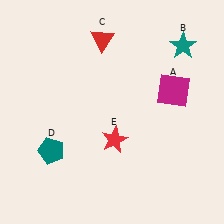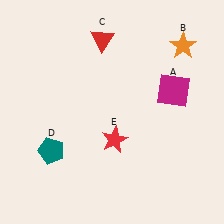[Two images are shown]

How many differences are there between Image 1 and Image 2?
There is 1 difference between the two images.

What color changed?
The star (B) changed from teal in Image 1 to orange in Image 2.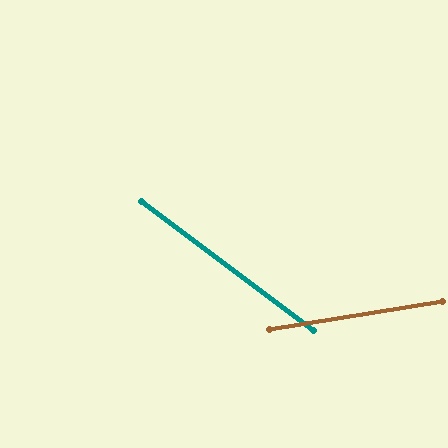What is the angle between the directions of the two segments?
Approximately 46 degrees.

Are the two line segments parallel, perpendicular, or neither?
Neither parallel nor perpendicular — they differ by about 46°.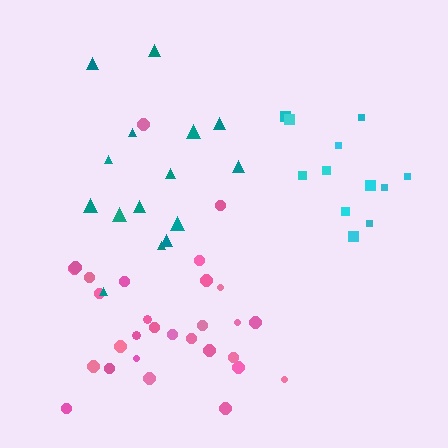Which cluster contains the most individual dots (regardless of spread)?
Pink (29).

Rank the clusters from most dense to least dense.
pink, cyan, teal.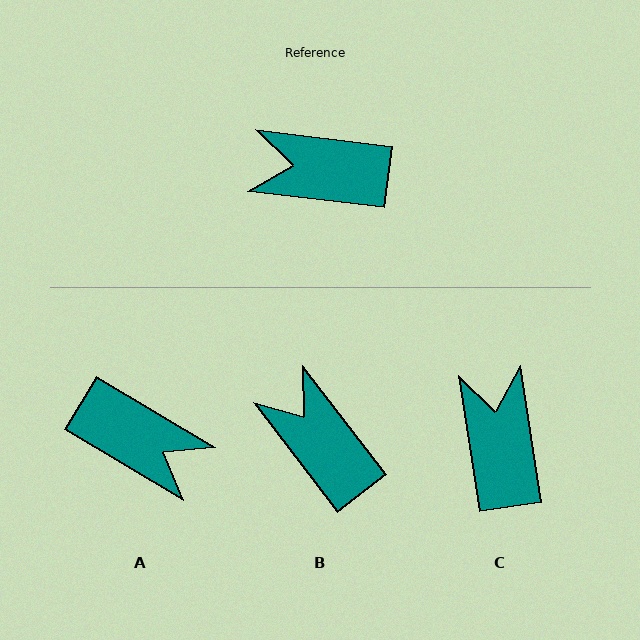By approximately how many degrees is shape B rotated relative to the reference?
Approximately 46 degrees clockwise.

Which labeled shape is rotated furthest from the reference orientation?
A, about 156 degrees away.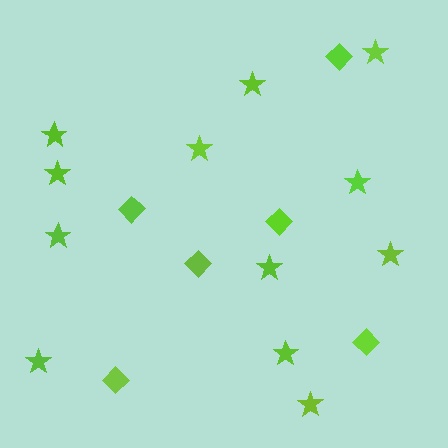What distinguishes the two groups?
There are 2 groups: one group of diamonds (6) and one group of stars (12).